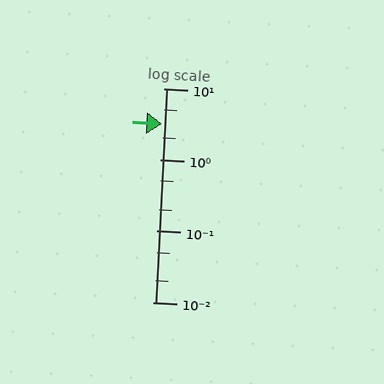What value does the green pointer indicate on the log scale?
The pointer indicates approximately 3.2.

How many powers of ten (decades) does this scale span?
The scale spans 3 decades, from 0.01 to 10.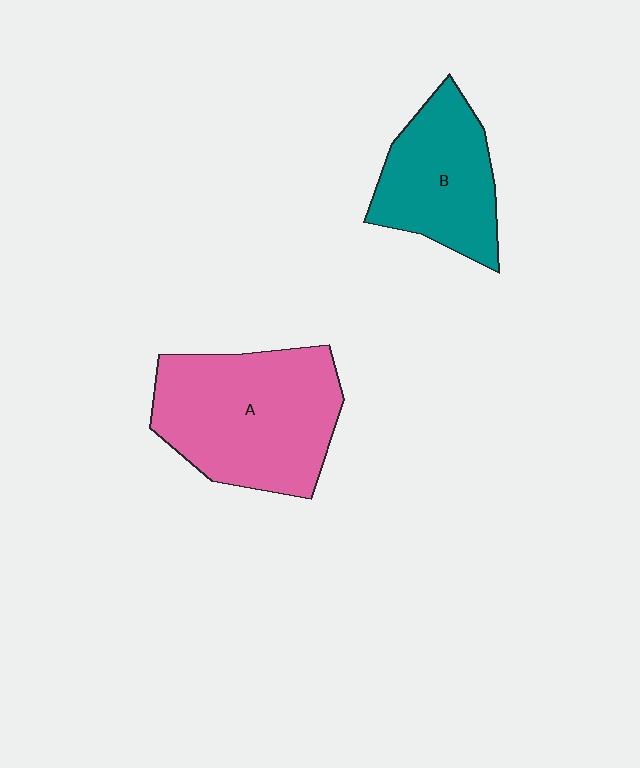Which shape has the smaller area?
Shape B (teal).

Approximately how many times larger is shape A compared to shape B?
Approximately 1.5 times.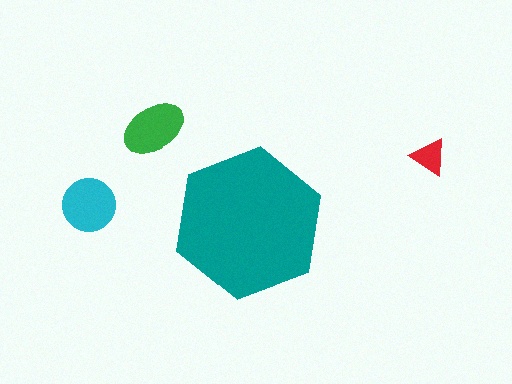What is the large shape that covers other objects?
A teal hexagon.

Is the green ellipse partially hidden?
No, the green ellipse is fully visible.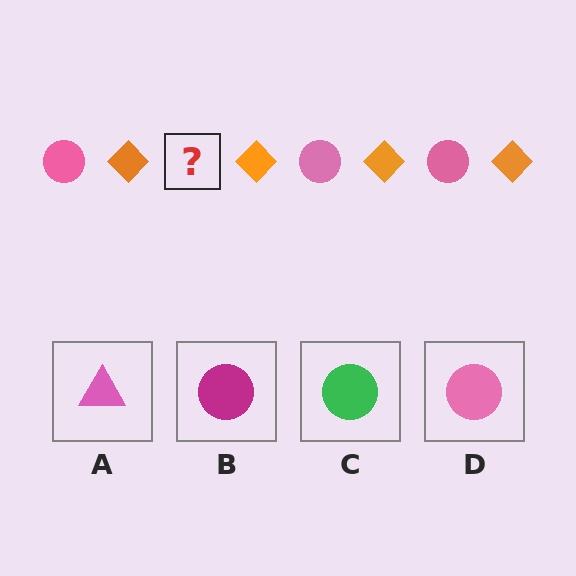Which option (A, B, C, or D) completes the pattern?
D.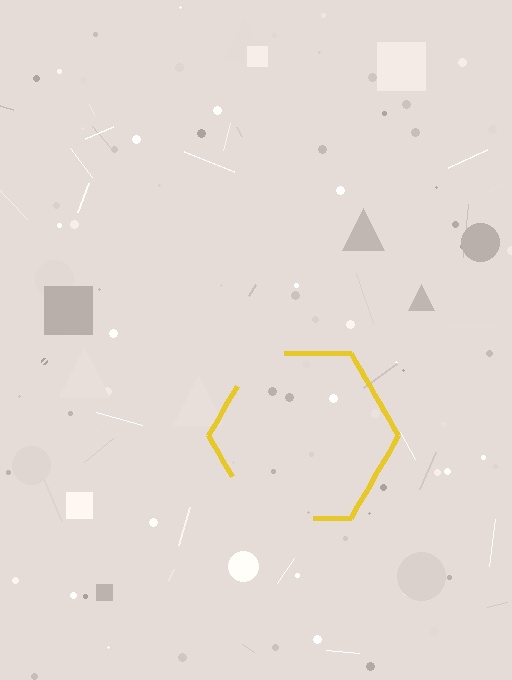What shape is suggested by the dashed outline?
The dashed outline suggests a hexagon.